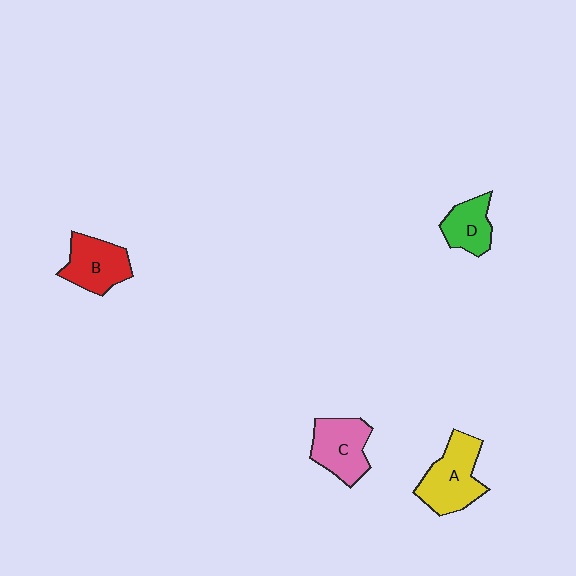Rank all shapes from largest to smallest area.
From largest to smallest: A (yellow), C (pink), B (red), D (green).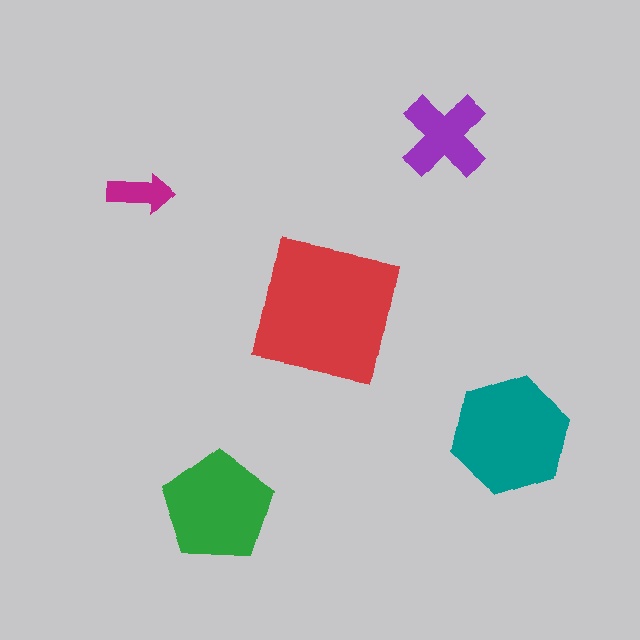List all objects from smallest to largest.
The magenta arrow, the purple cross, the green pentagon, the teal hexagon, the red square.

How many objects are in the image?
There are 5 objects in the image.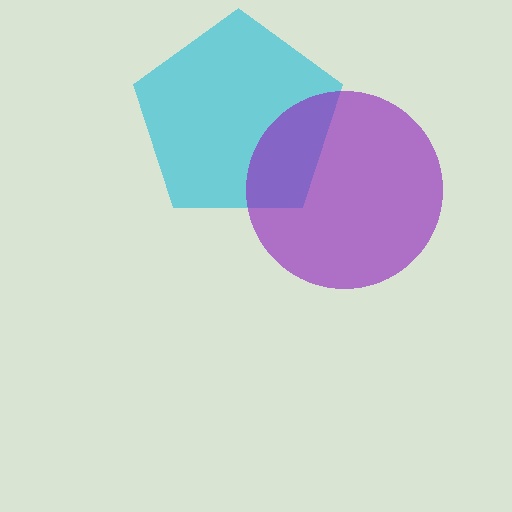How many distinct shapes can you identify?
There are 2 distinct shapes: a cyan pentagon, a purple circle.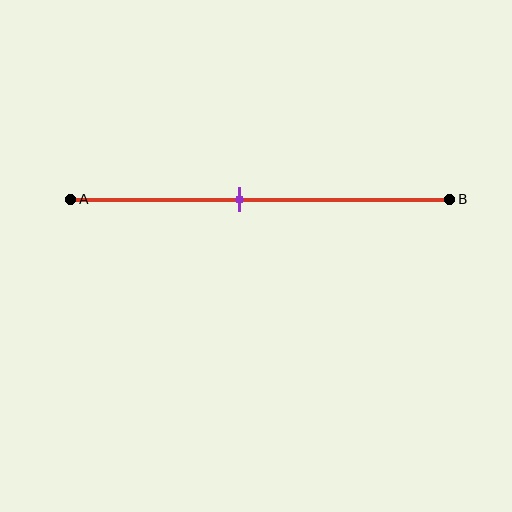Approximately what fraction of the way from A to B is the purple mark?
The purple mark is approximately 45% of the way from A to B.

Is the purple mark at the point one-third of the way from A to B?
No, the mark is at about 45% from A, not at the 33% one-third point.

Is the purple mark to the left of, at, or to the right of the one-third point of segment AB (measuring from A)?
The purple mark is to the right of the one-third point of segment AB.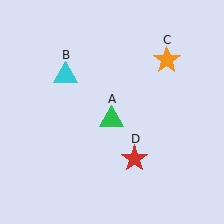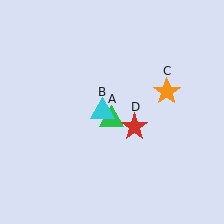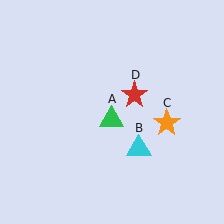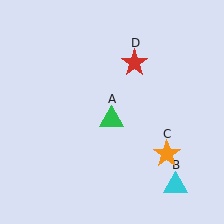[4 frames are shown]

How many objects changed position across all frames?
3 objects changed position: cyan triangle (object B), orange star (object C), red star (object D).